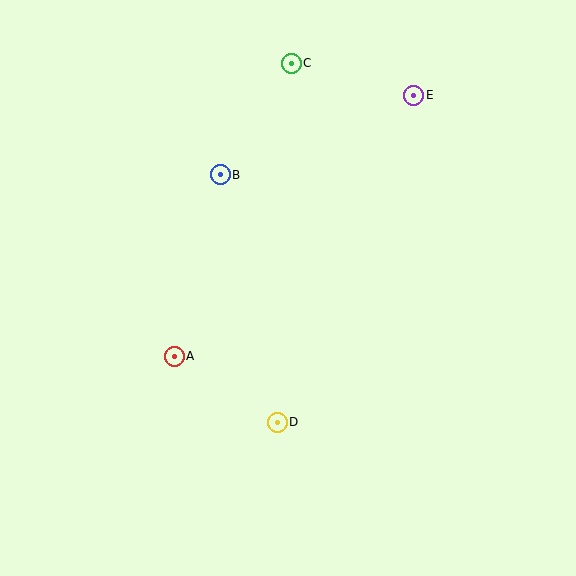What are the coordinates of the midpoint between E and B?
The midpoint between E and B is at (317, 135).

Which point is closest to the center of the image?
Point B at (220, 175) is closest to the center.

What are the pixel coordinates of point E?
Point E is at (414, 95).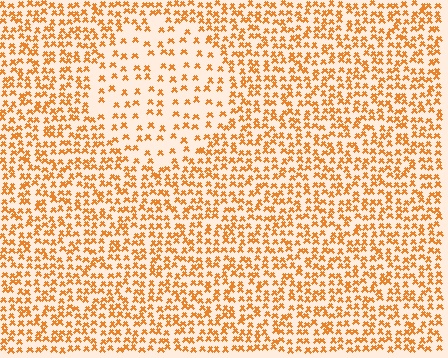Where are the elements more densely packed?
The elements are more densely packed outside the circle boundary.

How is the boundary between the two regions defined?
The boundary is defined by a change in element density (approximately 2.1x ratio). All elements are the same color, size, and shape.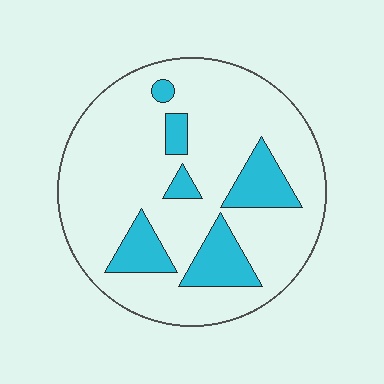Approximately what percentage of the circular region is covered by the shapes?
Approximately 20%.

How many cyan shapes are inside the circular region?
6.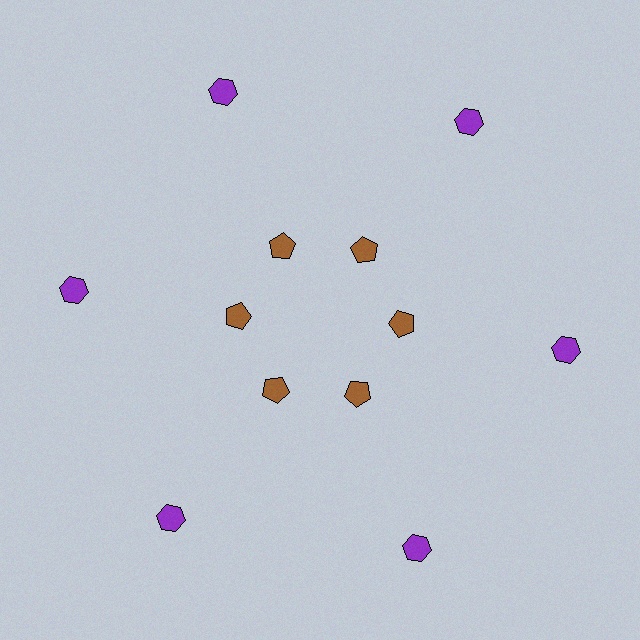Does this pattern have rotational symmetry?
Yes, this pattern has 6-fold rotational symmetry. It looks the same after rotating 60 degrees around the center.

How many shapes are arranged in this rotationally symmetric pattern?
There are 12 shapes, arranged in 6 groups of 2.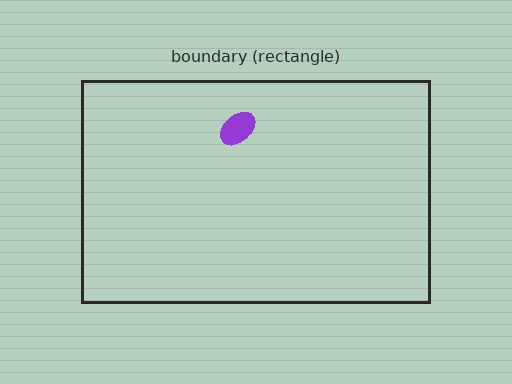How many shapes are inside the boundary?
1 inside, 0 outside.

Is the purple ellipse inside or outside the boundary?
Inside.